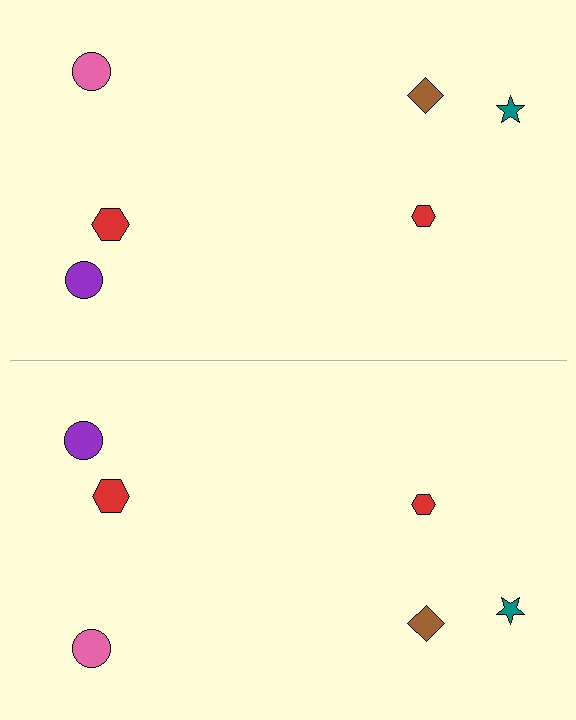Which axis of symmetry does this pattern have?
The pattern has a horizontal axis of symmetry running through the center of the image.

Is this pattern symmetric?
Yes, this pattern has bilateral (reflection) symmetry.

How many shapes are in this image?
There are 12 shapes in this image.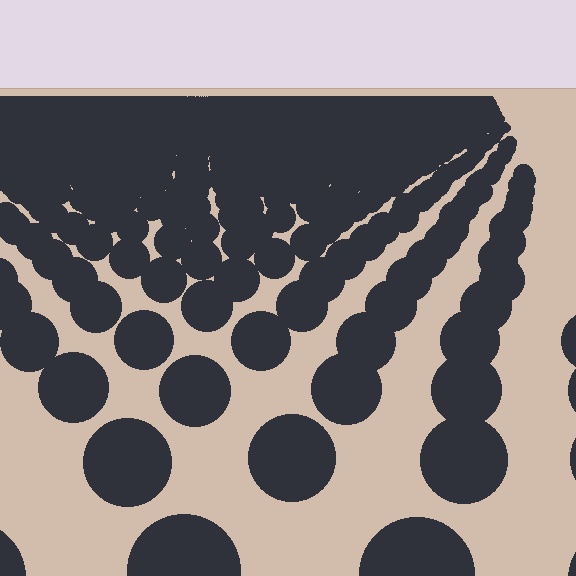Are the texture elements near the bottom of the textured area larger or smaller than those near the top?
Larger. Near the bottom, elements are closer to the viewer and appear at a bigger on-screen size.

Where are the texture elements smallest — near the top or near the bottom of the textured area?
Near the top.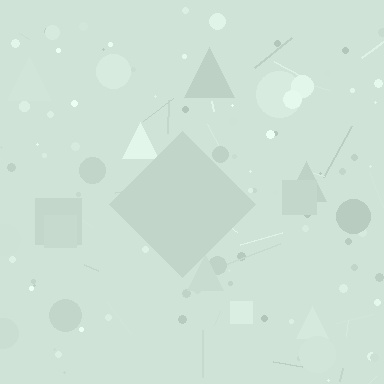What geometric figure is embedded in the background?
A diamond is embedded in the background.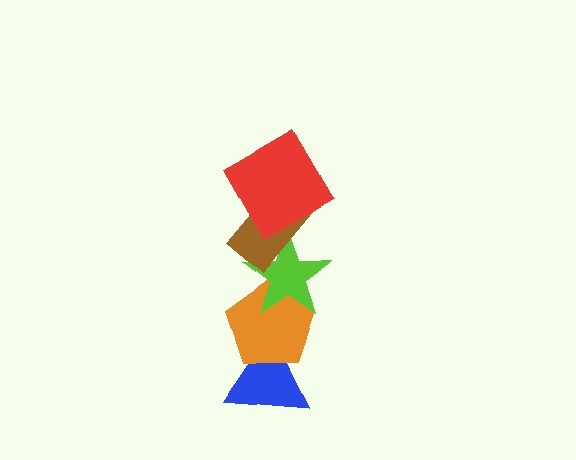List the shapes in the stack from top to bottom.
From top to bottom: the red diamond, the brown rectangle, the lime star, the orange pentagon, the blue triangle.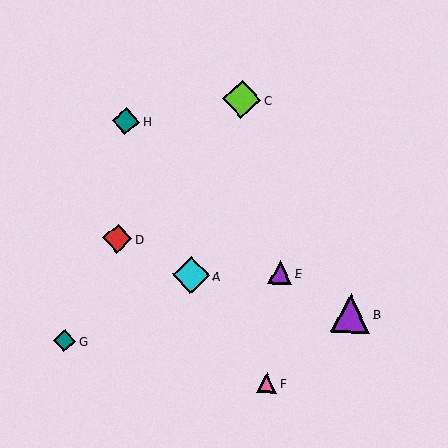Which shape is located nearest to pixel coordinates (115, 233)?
The red diamond (labeled D) at (117, 239) is nearest to that location.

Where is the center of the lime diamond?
The center of the lime diamond is at (242, 99).